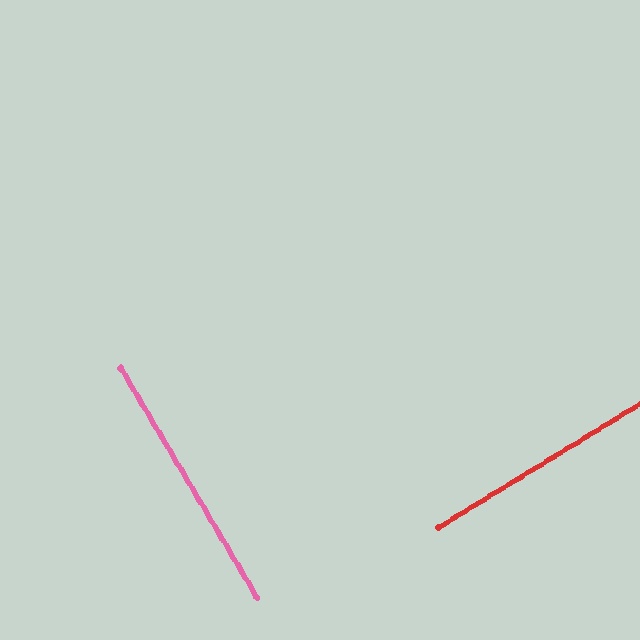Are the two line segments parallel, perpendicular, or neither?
Perpendicular — they meet at approximately 89°.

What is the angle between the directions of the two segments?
Approximately 89 degrees.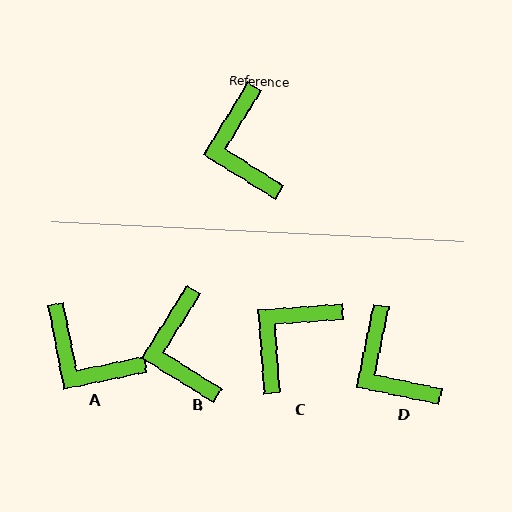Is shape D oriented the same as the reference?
No, it is off by about 20 degrees.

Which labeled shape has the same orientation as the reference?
B.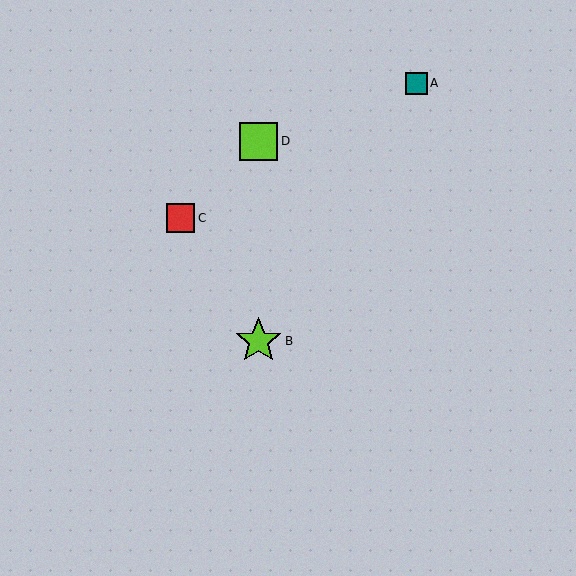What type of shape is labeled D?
Shape D is a lime square.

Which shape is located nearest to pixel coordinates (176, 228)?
The red square (labeled C) at (181, 218) is nearest to that location.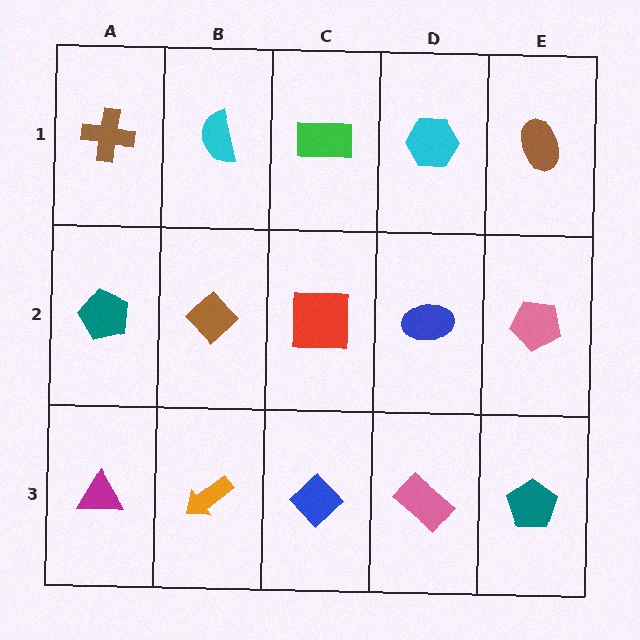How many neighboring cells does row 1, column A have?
2.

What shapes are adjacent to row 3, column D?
A blue ellipse (row 2, column D), a blue diamond (row 3, column C), a teal pentagon (row 3, column E).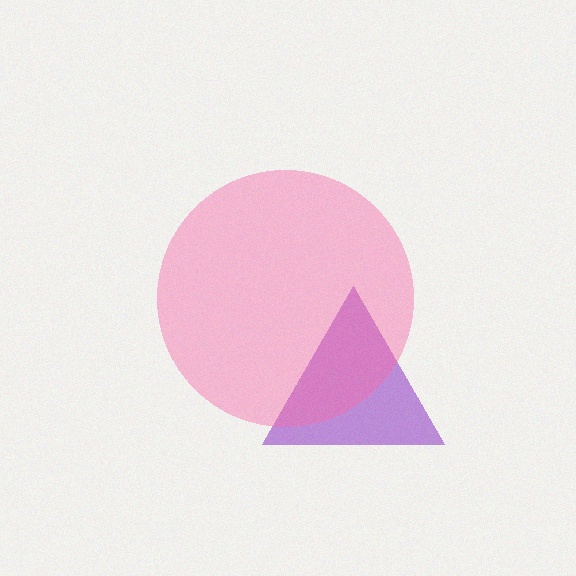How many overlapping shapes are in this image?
There are 2 overlapping shapes in the image.